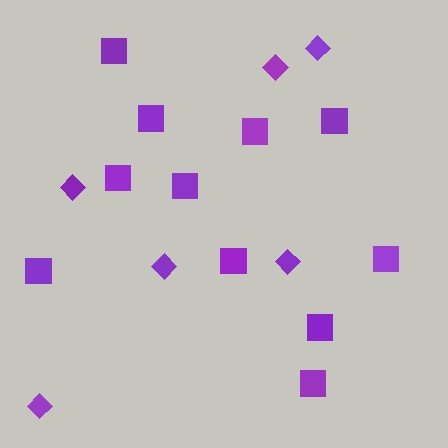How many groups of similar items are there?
There are 2 groups: one group of diamonds (6) and one group of squares (11).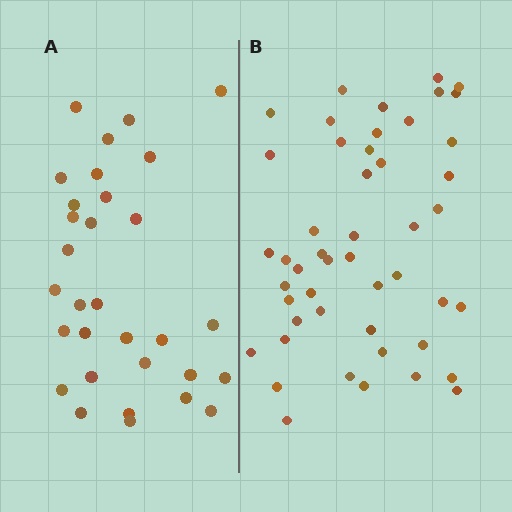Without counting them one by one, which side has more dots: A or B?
Region B (the right region) has more dots.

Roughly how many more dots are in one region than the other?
Region B has approximately 15 more dots than region A.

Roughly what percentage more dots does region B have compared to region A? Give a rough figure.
About 55% more.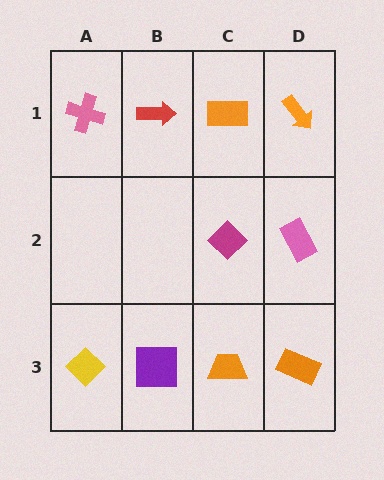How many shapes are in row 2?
2 shapes.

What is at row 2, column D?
A pink rectangle.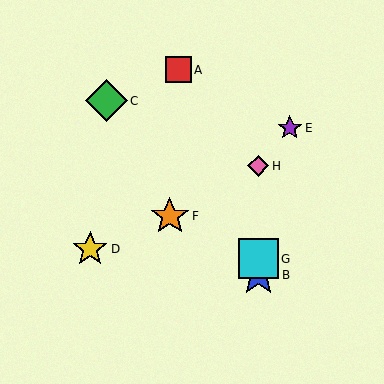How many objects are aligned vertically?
3 objects (B, G, H) are aligned vertically.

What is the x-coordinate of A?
Object A is at x≈178.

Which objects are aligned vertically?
Objects B, G, H are aligned vertically.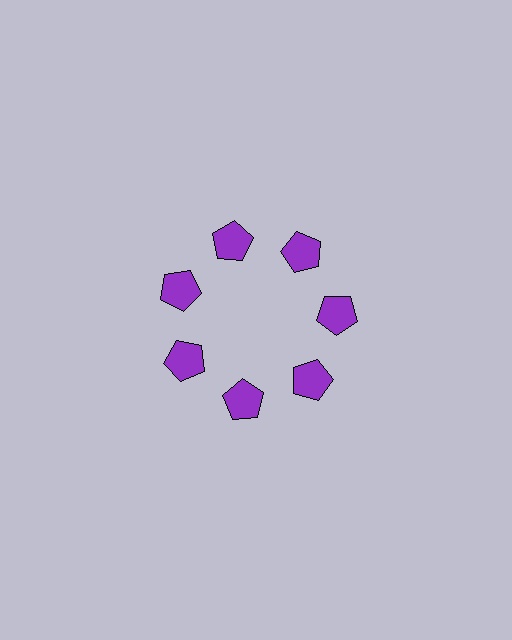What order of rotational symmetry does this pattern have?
This pattern has 7-fold rotational symmetry.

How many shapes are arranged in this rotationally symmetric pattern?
There are 7 shapes, arranged in 7 groups of 1.